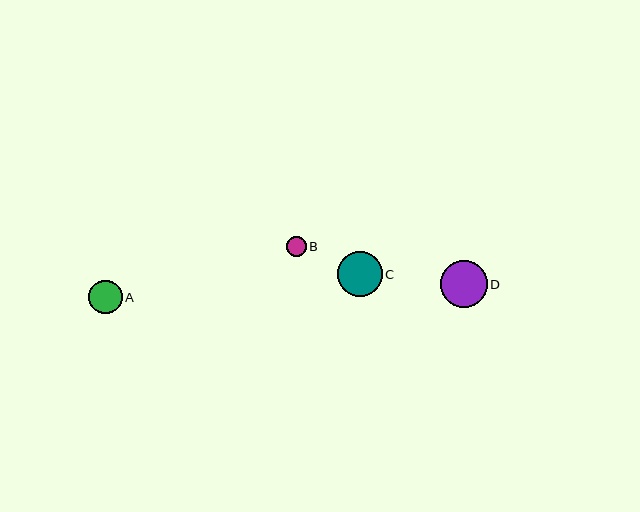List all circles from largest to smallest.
From largest to smallest: D, C, A, B.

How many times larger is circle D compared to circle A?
Circle D is approximately 1.4 times the size of circle A.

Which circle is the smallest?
Circle B is the smallest with a size of approximately 20 pixels.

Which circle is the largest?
Circle D is the largest with a size of approximately 47 pixels.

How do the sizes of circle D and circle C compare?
Circle D and circle C are approximately the same size.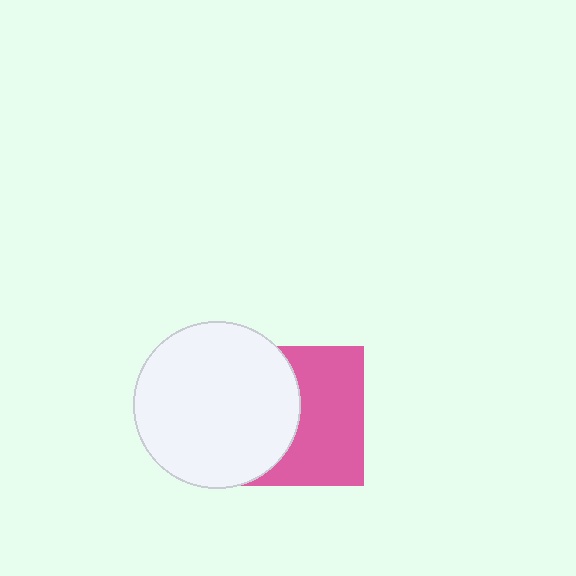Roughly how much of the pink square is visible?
About half of it is visible (roughly 54%).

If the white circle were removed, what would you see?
You would see the complete pink square.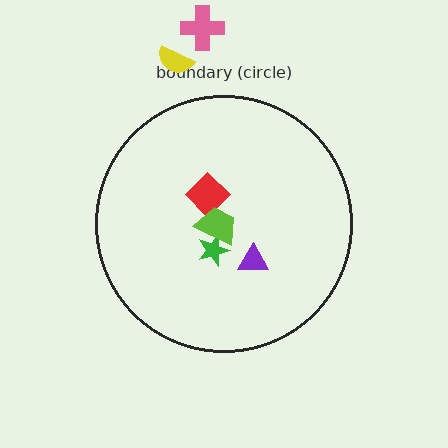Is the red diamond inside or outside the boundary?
Inside.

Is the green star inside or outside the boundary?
Inside.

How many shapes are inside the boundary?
4 inside, 2 outside.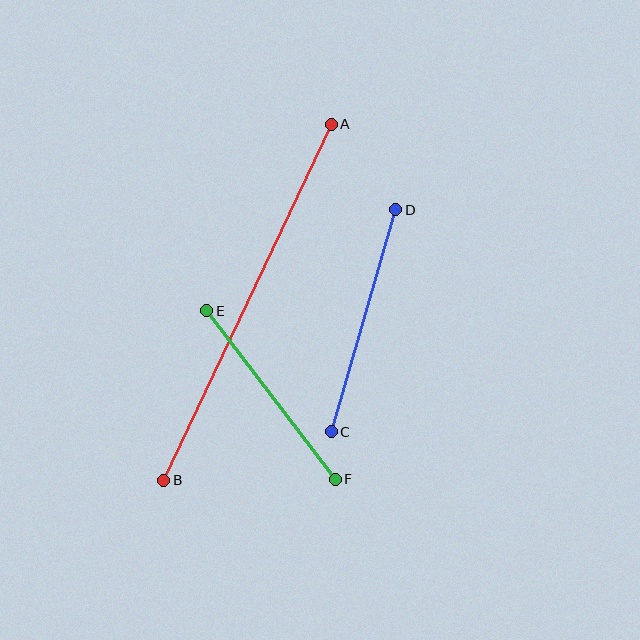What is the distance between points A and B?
The distance is approximately 393 pixels.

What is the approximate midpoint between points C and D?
The midpoint is at approximately (363, 321) pixels.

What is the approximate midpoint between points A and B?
The midpoint is at approximately (247, 302) pixels.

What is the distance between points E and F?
The distance is approximately 212 pixels.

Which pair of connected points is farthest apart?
Points A and B are farthest apart.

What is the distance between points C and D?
The distance is approximately 231 pixels.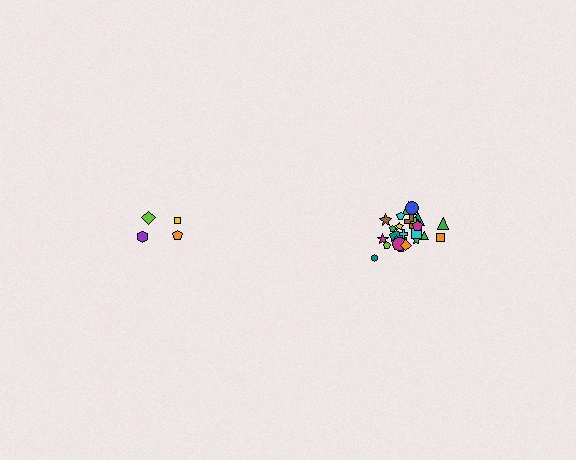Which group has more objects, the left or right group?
The right group.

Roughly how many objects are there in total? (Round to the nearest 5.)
Roughly 30 objects in total.